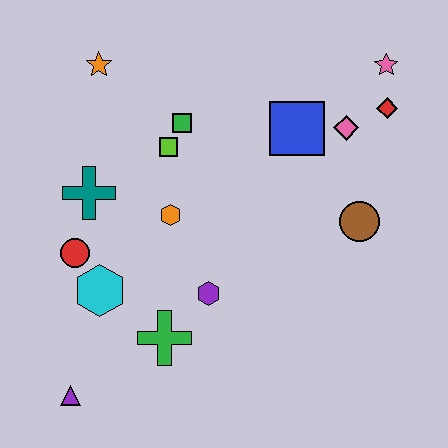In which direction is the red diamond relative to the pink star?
The red diamond is below the pink star.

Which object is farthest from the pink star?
The purple triangle is farthest from the pink star.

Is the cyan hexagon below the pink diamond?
Yes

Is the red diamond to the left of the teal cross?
No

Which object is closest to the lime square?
The green square is closest to the lime square.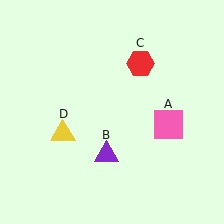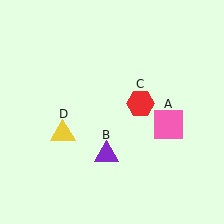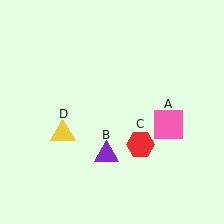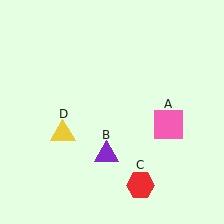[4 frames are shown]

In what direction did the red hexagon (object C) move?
The red hexagon (object C) moved down.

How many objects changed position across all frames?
1 object changed position: red hexagon (object C).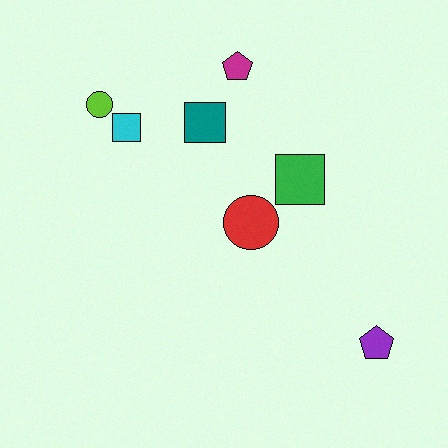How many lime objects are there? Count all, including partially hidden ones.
There is 1 lime object.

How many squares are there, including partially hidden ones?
There are 3 squares.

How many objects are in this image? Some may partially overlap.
There are 7 objects.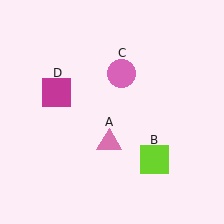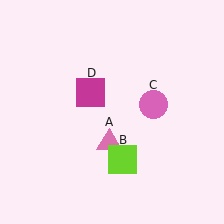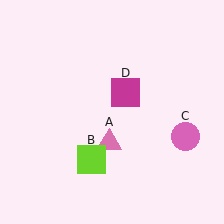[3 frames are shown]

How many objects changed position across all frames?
3 objects changed position: lime square (object B), pink circle (object C), magenta square (object D).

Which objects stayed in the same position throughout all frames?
Pink triangle (object A) remained stationary.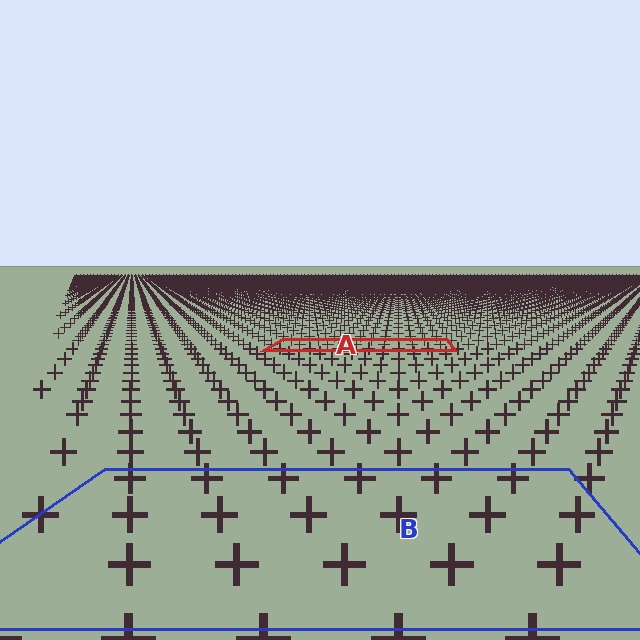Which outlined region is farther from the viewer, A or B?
Region A is farther from the viewer — the texture elements inside it appear smaller and more densely packed.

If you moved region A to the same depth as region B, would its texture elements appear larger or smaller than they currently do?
They would appear larger. At a closer depth, the same texture elements are projected at a bigger on-screen size.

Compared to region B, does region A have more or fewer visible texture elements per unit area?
Region A has more texture elements per unit area — they are packed more densely because it is farther away.